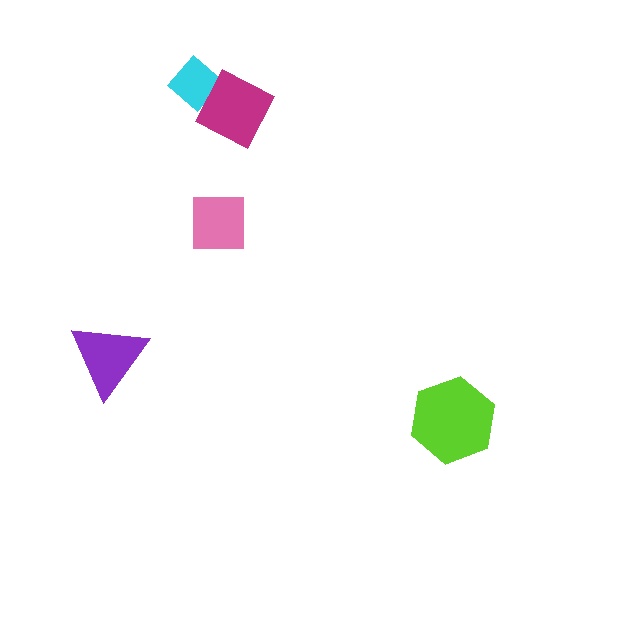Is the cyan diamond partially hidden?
Yes, it is partially covered by another shape.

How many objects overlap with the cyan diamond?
1 object overlaps with the cyan diamond.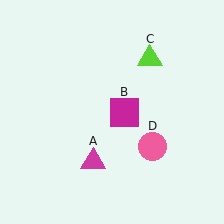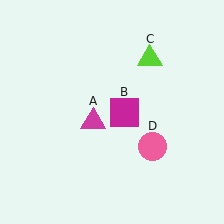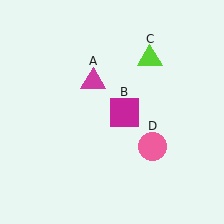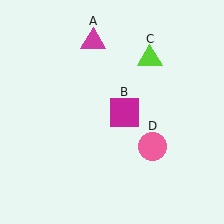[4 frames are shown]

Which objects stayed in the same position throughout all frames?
Magenta square (object B) and lime triangle (object C) and pink circle (object D) remained stationary.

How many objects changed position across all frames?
1 object changed position: magenta triangle (object A).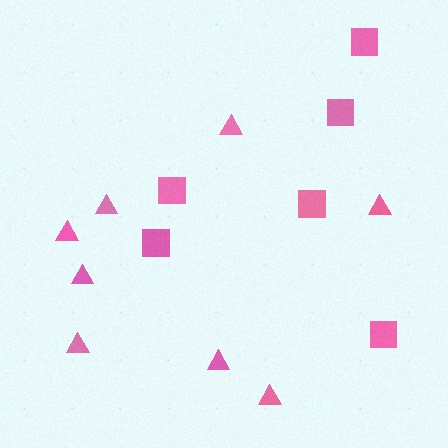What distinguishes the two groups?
There are 2 groups: one group of triangles (8) and one group of squares (6).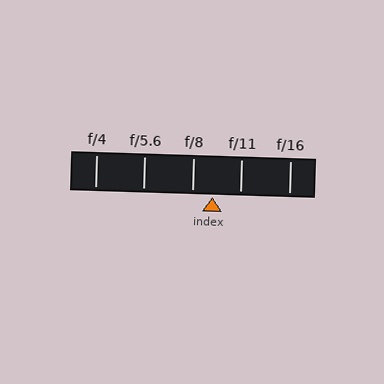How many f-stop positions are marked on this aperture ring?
There are 5 f-stop positions marked.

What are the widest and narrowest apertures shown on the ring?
The widest aperture shown is f/4 and the narrowest is f/16.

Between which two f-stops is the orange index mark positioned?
The index mark is between f/8 and f/11.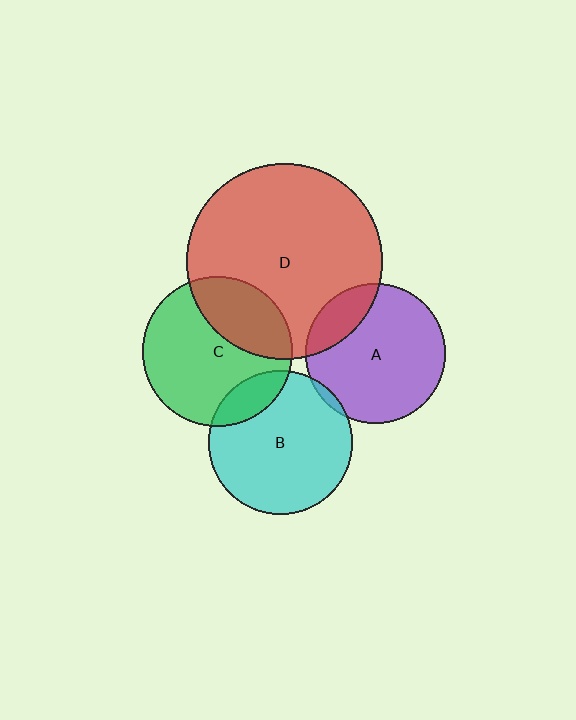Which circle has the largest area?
Circle D (red).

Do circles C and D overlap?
Yes.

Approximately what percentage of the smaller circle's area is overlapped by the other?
Approximately 30%.